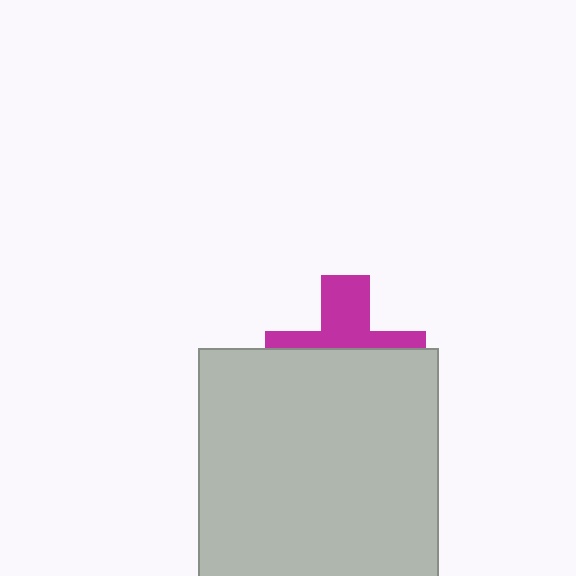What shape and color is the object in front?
The object in front is a light gray square.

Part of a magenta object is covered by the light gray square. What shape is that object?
It is a cross.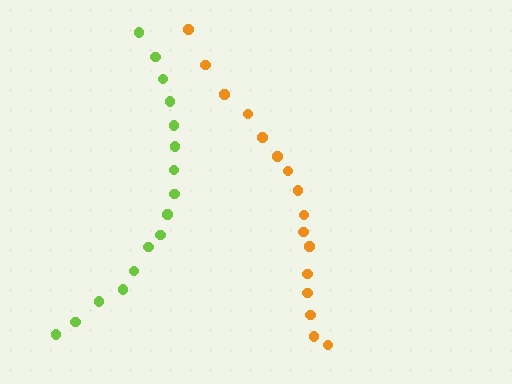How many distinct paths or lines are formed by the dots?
There are 2 distinct paths.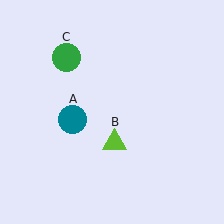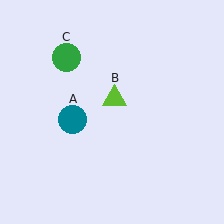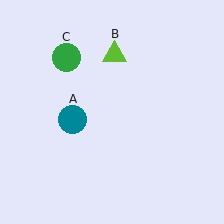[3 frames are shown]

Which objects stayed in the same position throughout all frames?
Teal circle (object A) and green circle (object C) remained stationary.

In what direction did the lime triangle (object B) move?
The lime triangle (object B) moved up.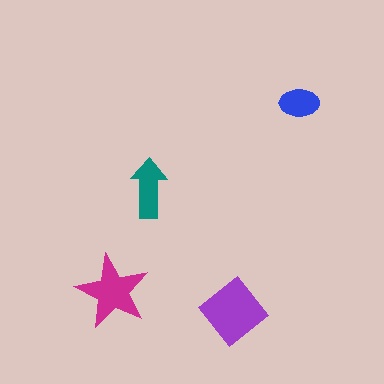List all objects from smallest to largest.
The blue ellipse, the teal arrow, the magenta star, the purple diamond.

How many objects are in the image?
There are 4 objects in the image.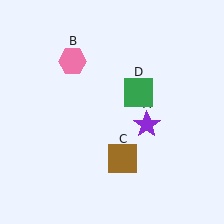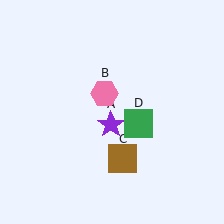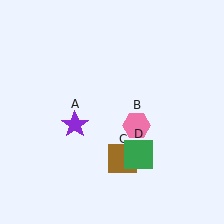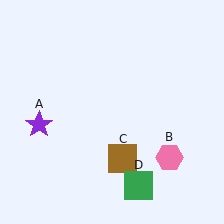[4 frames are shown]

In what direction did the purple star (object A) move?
The purple star (object A) moved left.